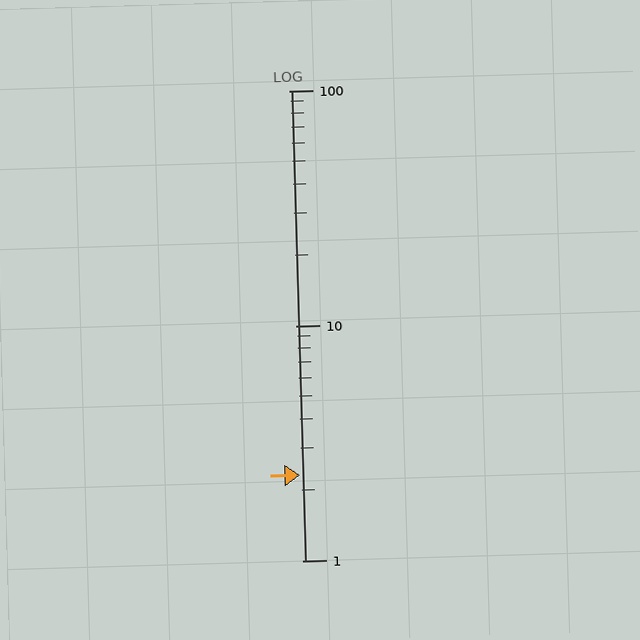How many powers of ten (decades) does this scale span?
The scale spans 2 decades, from 1 to 100.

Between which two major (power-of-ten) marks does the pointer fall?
The pointer is between 1 and 10.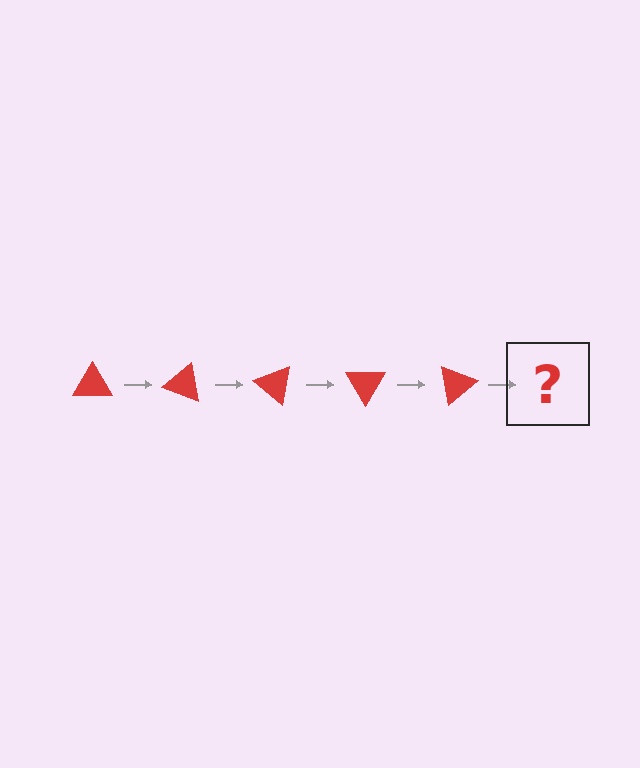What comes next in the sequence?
The next element should be a red triangle rotated 100 degrees.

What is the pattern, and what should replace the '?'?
The pattern is that the triangle rotates 20 degrees each step. The '?' should be a red triangle rotated 100 degrees.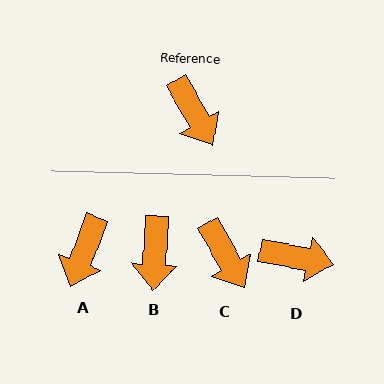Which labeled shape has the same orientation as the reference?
C.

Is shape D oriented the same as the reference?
No, it is off by about 50 degrees.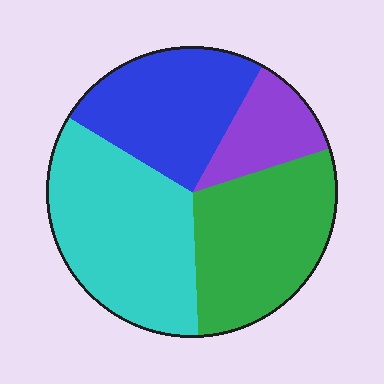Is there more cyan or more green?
Cyan.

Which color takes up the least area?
Purple, at roughly 10%.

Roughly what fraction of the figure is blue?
Blue covers roughly 25% of the figure.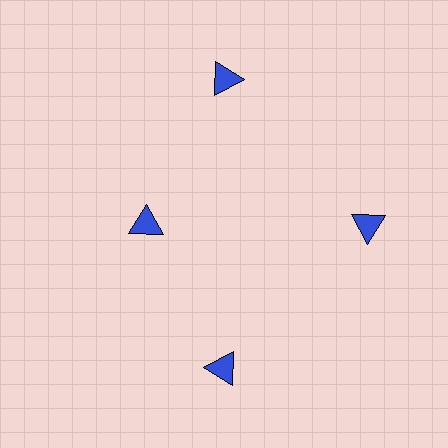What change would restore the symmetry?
The symmetry would be restored by moving it outward, back onto the ring so that all 4 triangles sit at equal angles and equal distance from the center.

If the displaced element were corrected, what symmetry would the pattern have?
It would have 4-fold rotational symmetry — the pattern would map onto itself every 90 degrees.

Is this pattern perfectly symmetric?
No. The 4 blue triangles are arranged in a ring, but one element near the 9 o'clock position is pulled inward toward the center, breaking the 4-fold rotational symmetry.